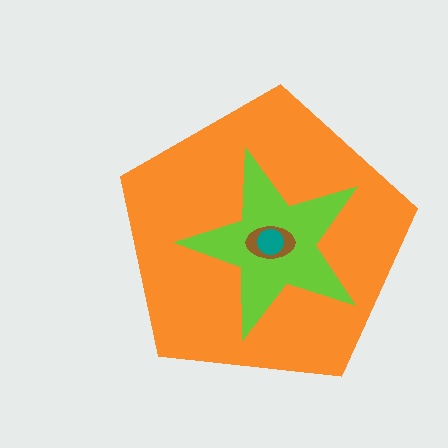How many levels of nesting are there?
4.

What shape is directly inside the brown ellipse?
The teal circle.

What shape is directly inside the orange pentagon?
The lime star.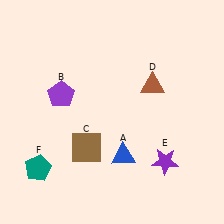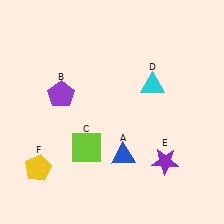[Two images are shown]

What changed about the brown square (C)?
In Image 1, C is brown. In Image 2, it changed to lime.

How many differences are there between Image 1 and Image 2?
There are 3 differences between the two images.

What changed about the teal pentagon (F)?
In Image 1, F is teal. In Image 2, it changed to yellow.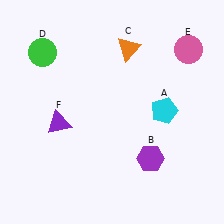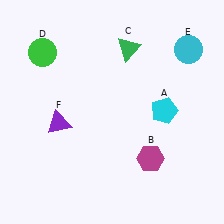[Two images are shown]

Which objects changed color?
B changed from purple to magenta. C changed from orange to green. E changed from pink to cyan.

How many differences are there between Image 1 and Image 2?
There are 3 differences between the two images.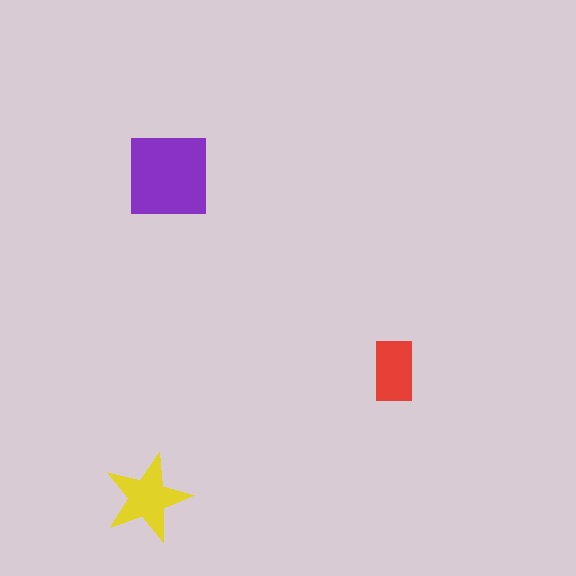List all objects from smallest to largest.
The red rectangle, the yellow star, the purple square.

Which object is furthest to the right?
The red rectangle is rightmost.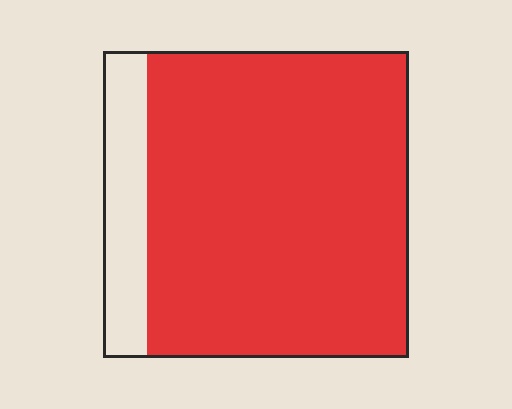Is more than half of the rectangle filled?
Yes.